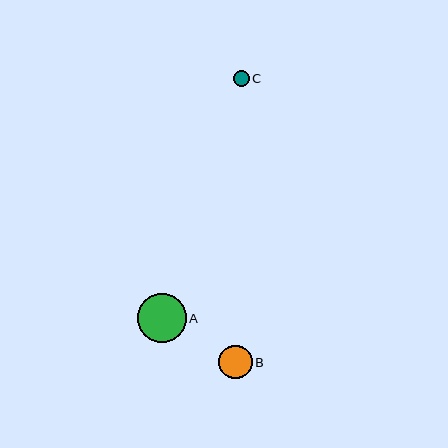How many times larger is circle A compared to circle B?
Circle A is approximately 1.4 times the size of circle B.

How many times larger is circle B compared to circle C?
Circle B is approximately 2.2 times the size of circle C.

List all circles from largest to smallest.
From largest to smallest: A, B, C.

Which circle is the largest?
Circle A is the largest with a size of approximately 49 pixels.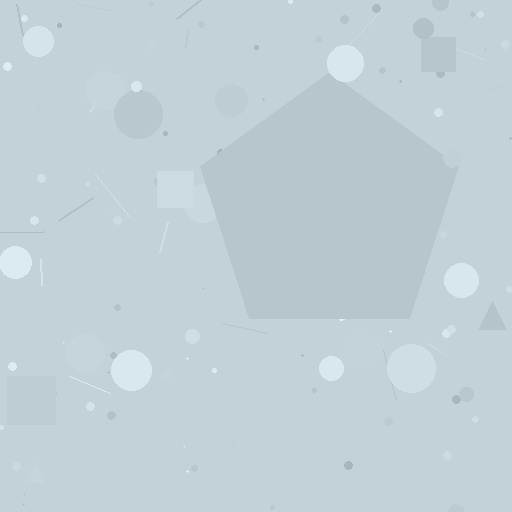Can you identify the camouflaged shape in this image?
The camouflaged shape is a pentagon.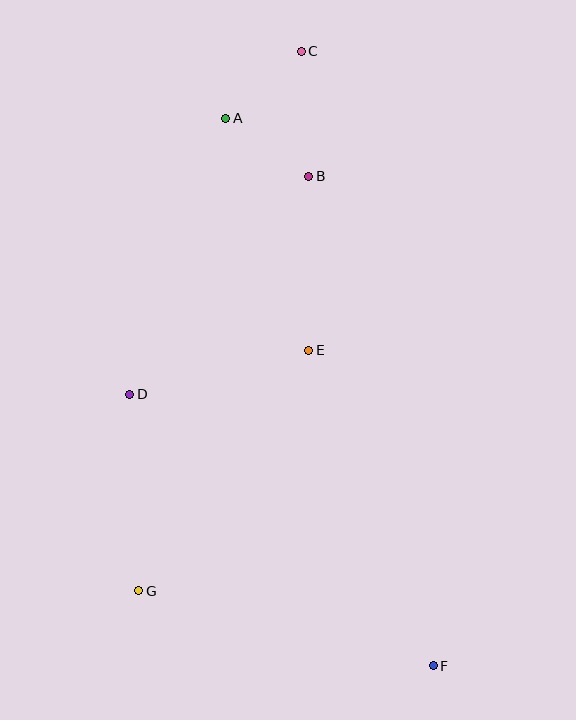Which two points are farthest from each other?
Points C and F are farthest from each other.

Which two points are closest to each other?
Points A and C are closest to each other.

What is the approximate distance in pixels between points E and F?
The distance between E and F is approximately 339 pixels.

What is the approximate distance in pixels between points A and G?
The distance between A and G is approximately 481 pixels.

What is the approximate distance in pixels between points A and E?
The distance between A and E is approximately 246 pixels.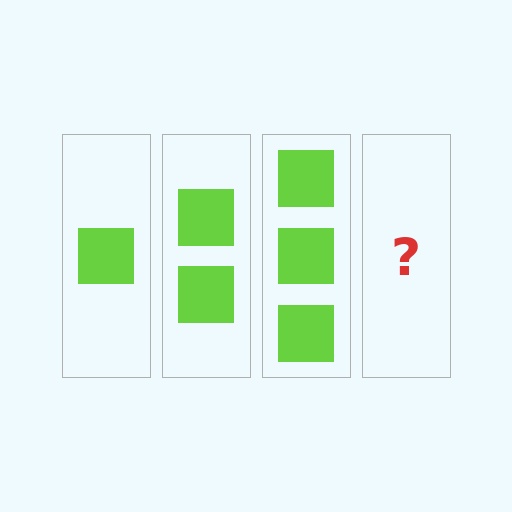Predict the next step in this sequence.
The next step is 4 squares.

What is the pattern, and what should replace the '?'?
The pattern is that each step adds one more square. The '?' should be 4 squares.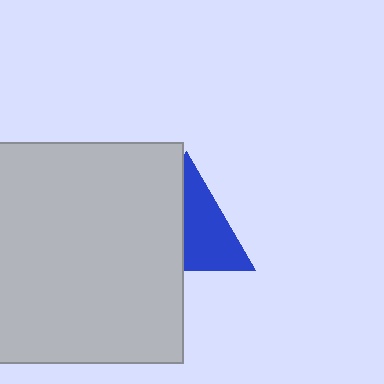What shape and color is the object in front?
The object in front is a light gray rectangle.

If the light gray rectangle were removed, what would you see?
You would see the complete blue triangle.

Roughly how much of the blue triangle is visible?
About half of it is visible (roughly 55%).